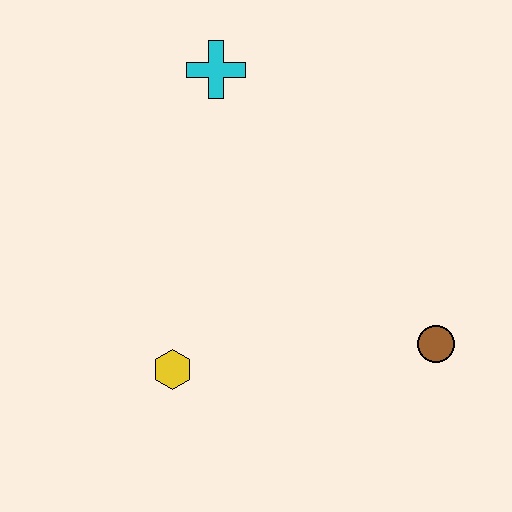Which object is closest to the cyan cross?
The yellow hexagon is closest to the cyan cross.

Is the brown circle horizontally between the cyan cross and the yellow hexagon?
No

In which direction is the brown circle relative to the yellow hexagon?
The brown circle is to the right of the yellow hexagon.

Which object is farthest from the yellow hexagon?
The cyan cross is farthest from the yellow hexagon.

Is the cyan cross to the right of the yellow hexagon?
Yes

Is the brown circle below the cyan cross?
Yes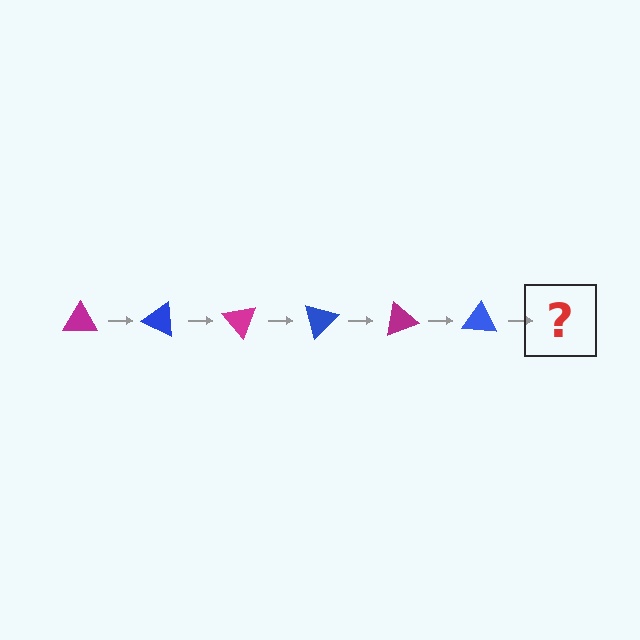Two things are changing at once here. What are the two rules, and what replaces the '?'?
The two rules are that it rotates 25 degrees each step and the color cycles through magenta and blue. The '?' should be a magenta triangle, rotated 150 degrees from the start.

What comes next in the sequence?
The next element should be a magenta triangle, rotated 150 degrees from the start.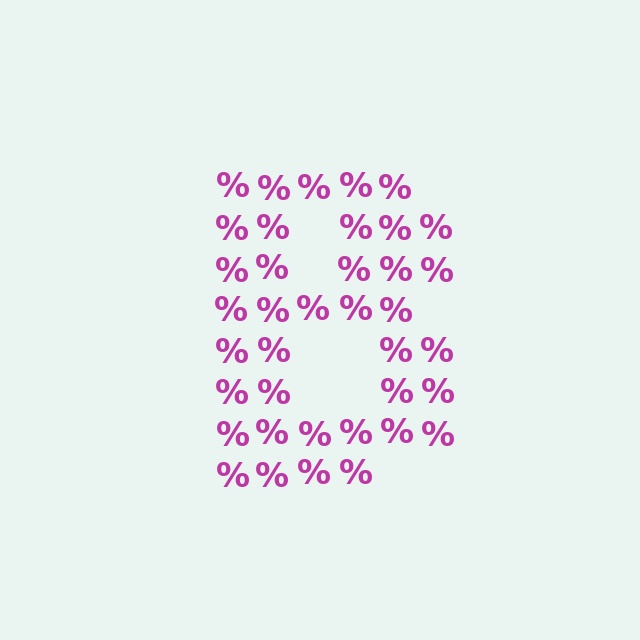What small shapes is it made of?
It is made of small percent signs.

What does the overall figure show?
The overall figure shows the letter B.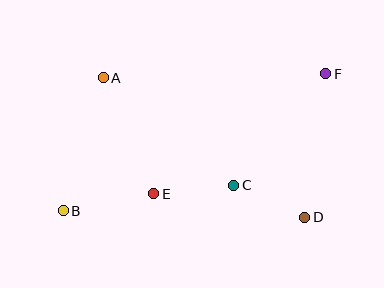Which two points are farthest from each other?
Points B and F are farthest from each other.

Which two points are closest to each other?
Points C and D are closest to each other.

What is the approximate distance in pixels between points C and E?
The distance between C and E is approximately 80 pixels.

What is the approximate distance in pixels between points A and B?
The distance between A and B is approximately 139 pixels.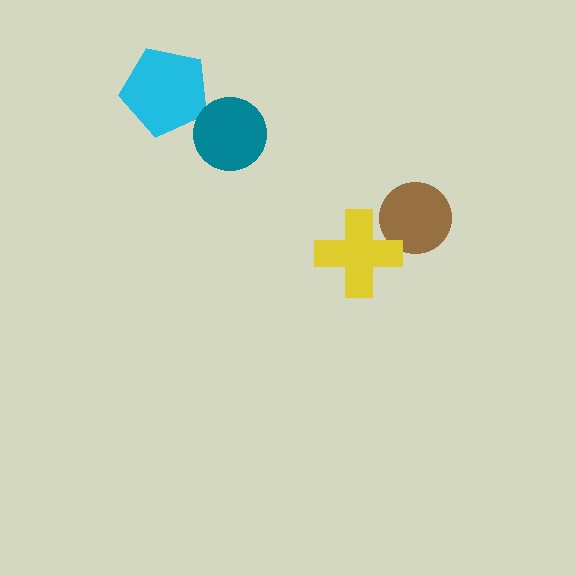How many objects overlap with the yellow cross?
1 object overlaps with the yellow cross.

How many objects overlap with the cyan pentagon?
0 objects overlap with the cyan pentagon.